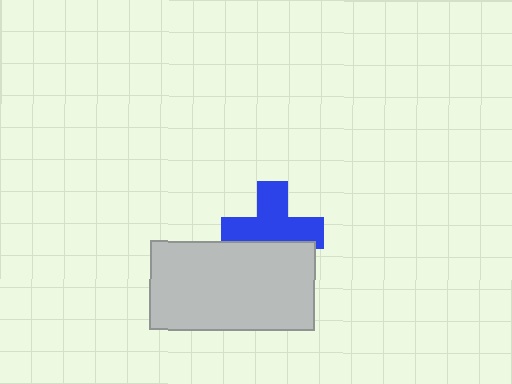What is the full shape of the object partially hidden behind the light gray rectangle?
The partially hidden object is a blue cross.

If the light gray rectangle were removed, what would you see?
You would see the complete blue cross.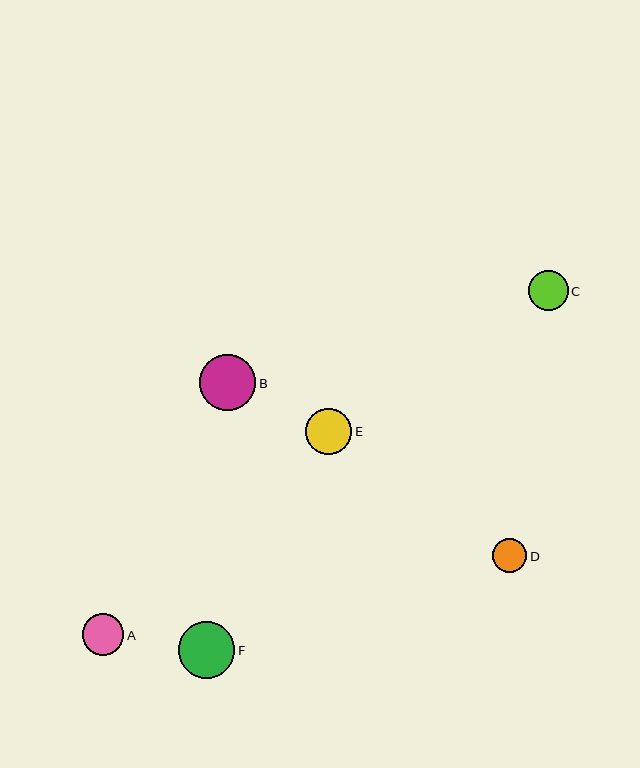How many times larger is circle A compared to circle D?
Circle A is approximately 1.2 times the size of circle D.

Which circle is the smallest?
Circle D is the smallest with a size of approximately 34 pixels.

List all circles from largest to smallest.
From largest to smallest: F, B, E, A, C, D.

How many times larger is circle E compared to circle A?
Circle E is approximately 1.1 times the size of circle A.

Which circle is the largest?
Circle F is the largest with a size of approximately 57 pixels.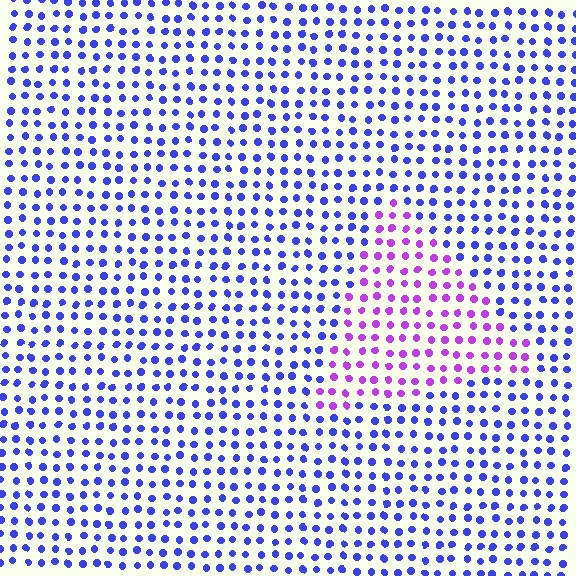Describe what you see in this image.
The image is filled with small blue elements in a uniform arrangement. A triangle-shaped region is visible where the elements are tinted to a slightly different hue, forming a subtle color boundary.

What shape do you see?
I see a triangle.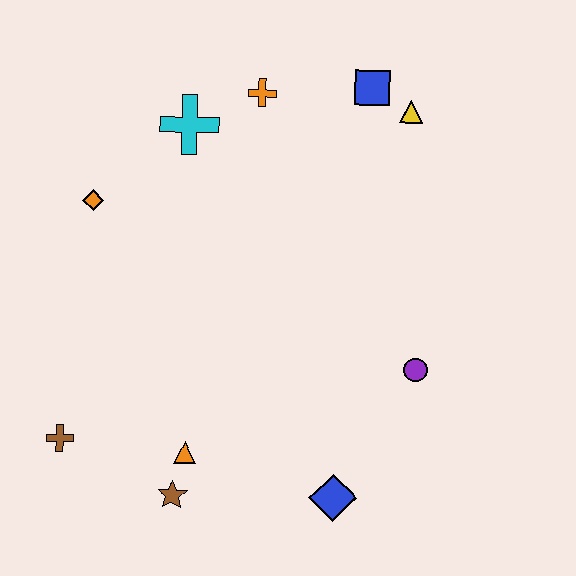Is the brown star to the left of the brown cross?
No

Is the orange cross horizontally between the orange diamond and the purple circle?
Yes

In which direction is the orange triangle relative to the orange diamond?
The orange triangle is below the orange diamond.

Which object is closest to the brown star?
The orange triangle is closest to the brown star.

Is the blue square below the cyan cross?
No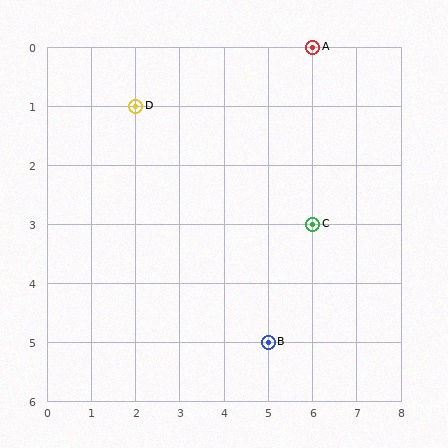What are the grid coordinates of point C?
Point C is at grid coordinates (6, 3).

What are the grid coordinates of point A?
Point A is at grid coordinates (6, 0).